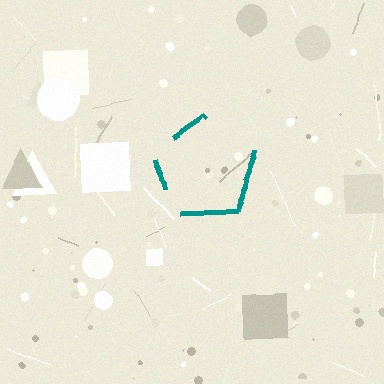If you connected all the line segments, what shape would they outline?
They would outline a pentagon.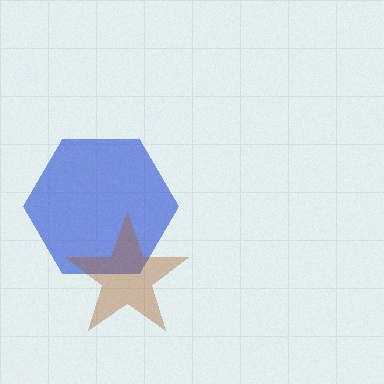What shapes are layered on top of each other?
The layered shapes are: a blue hexagon, a brown star.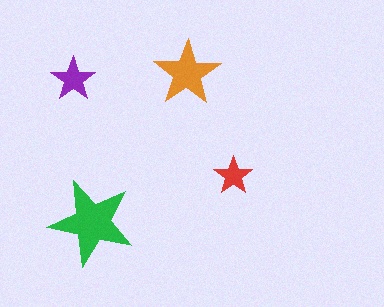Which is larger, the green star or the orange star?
The green one.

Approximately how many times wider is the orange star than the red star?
About 1.5 times wider.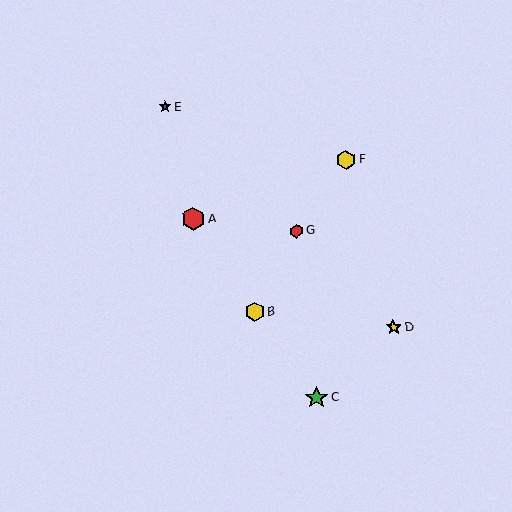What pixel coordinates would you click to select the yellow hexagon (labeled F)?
Click at (346, 160) to select the yellow hexagon F.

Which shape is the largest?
The red hexagon (labeled A) is the largest.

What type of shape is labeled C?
Shape C is a green star.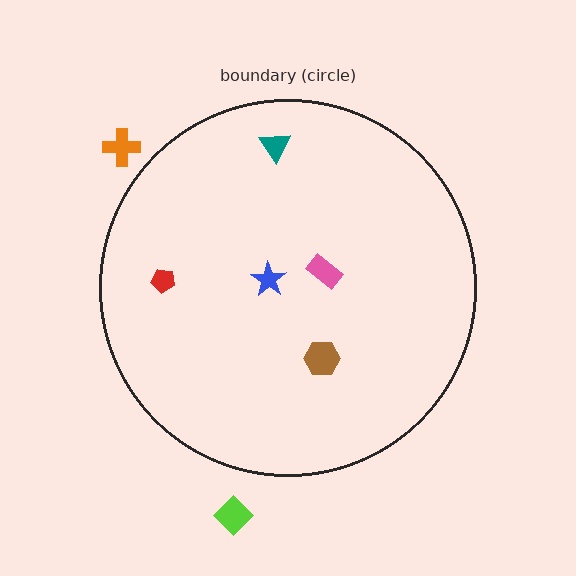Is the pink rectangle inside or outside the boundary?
Inside.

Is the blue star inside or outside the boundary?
Inside.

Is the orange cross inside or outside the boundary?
Outside.